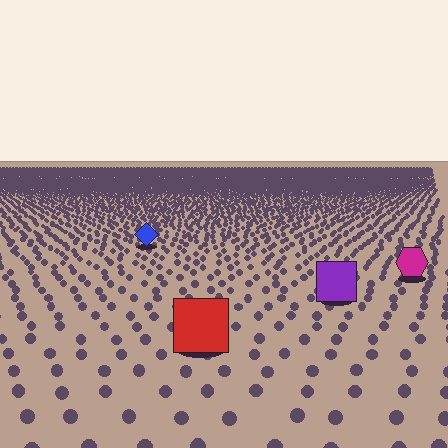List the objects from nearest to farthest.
From nearest to farthest: the red square, the purple square, the magenta hexagon, the blue diamond.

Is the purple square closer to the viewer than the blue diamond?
Yes. The purple square is closer — you can tell from the texture gradient: the ground texture is coarser near it.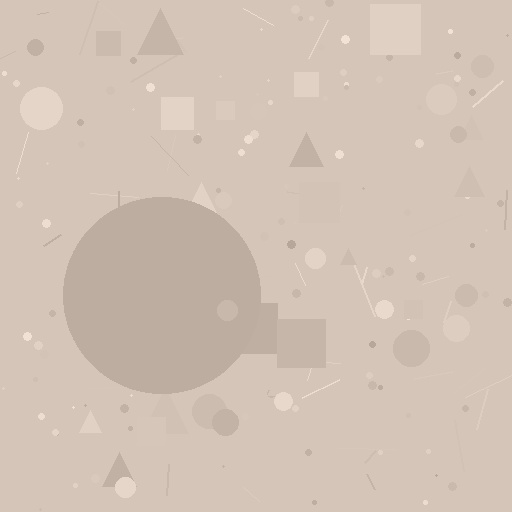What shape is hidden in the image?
A circle is hidden in the image.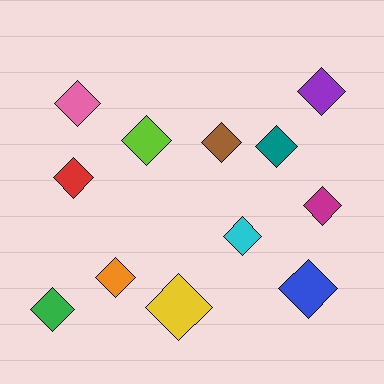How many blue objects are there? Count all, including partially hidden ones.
There is 1 blue object.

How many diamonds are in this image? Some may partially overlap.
There are 12 diamonds.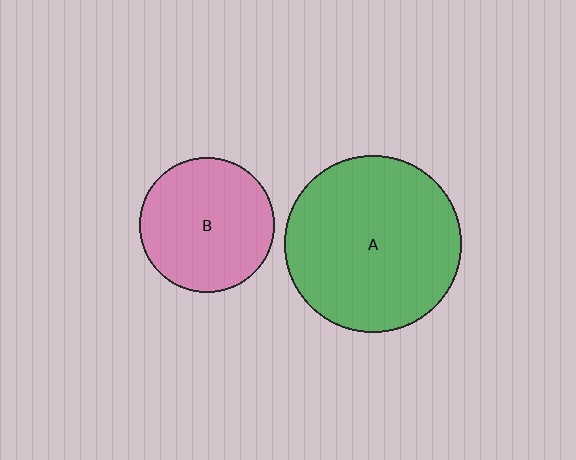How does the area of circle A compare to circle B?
Approximately 1.7 times.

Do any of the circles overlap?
No, none of the circles overlap.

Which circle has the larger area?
Circle A (green).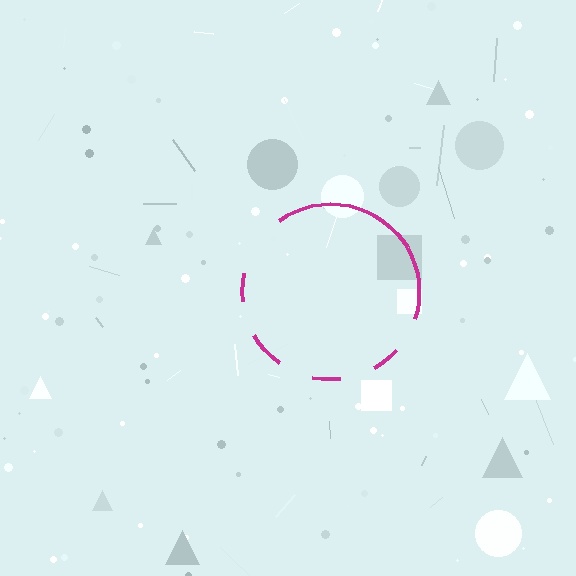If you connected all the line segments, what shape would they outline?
They would outline a circle.